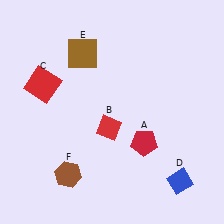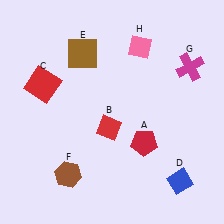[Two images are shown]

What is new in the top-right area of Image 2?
A magenta cross (G) was added in the top-right area of Image 2.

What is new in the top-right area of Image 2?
A pink diamond (H) was added in the top-right area of Image 2.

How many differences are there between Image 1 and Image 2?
There are 2 differences between the two images.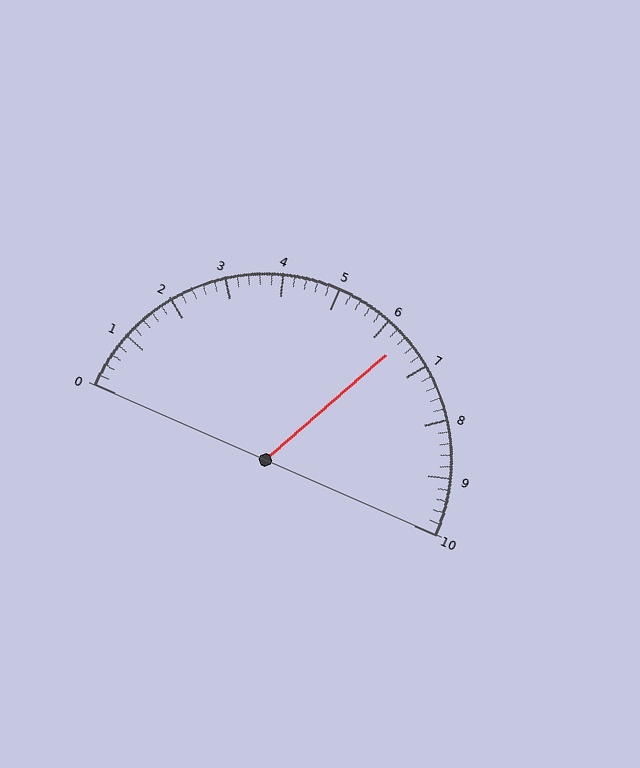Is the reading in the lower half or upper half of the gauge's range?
The reading is in the upper half of the range (0 to 10).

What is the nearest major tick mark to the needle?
The nearest major tick mark is 6.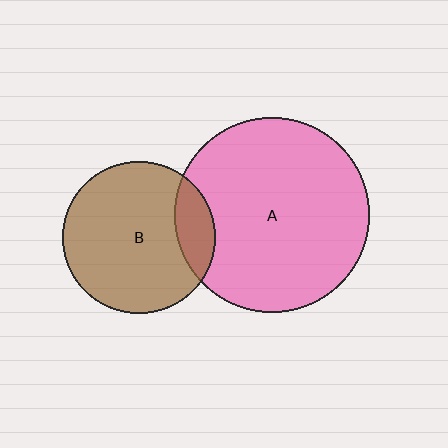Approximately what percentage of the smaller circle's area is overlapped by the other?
Approximately 15%.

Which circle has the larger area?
Circle A (pink).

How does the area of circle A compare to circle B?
Approximately 1.6 times.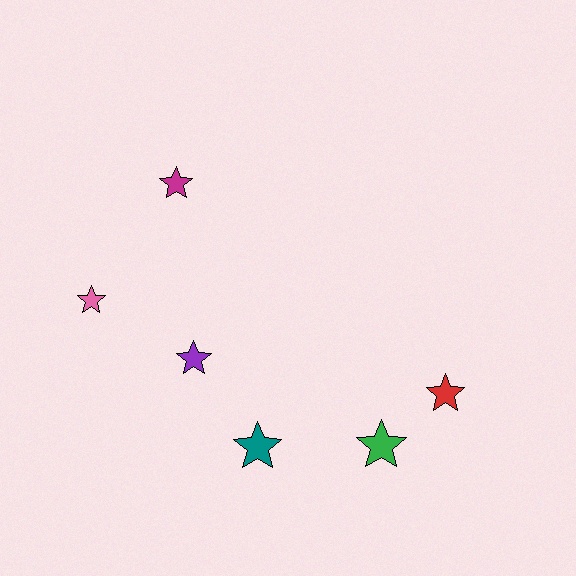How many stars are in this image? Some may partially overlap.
There are 6 stars.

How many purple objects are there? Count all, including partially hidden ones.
There is 1 purple object.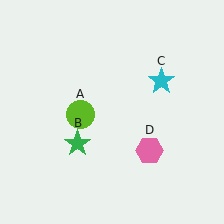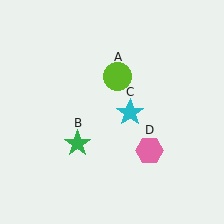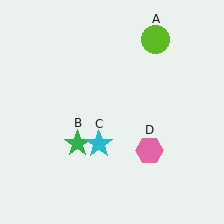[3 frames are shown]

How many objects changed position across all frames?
2 objects changed position: lime circle (object A), cyan star (object C).